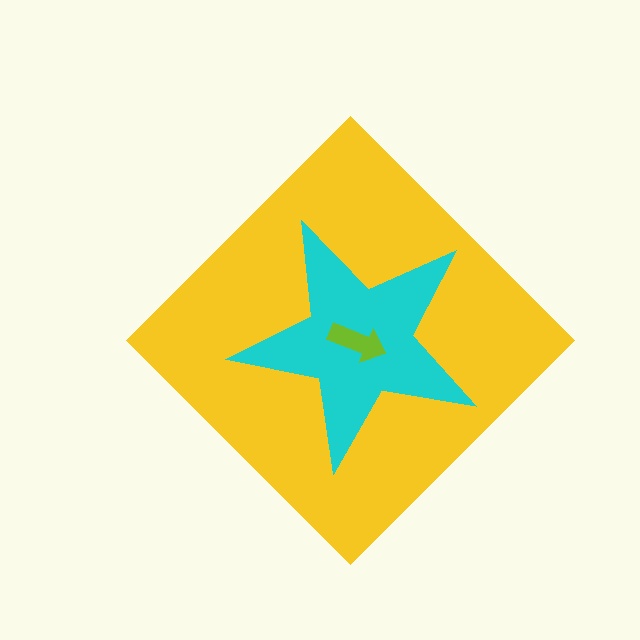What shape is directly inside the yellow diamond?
The cyan star.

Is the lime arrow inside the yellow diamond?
Yes.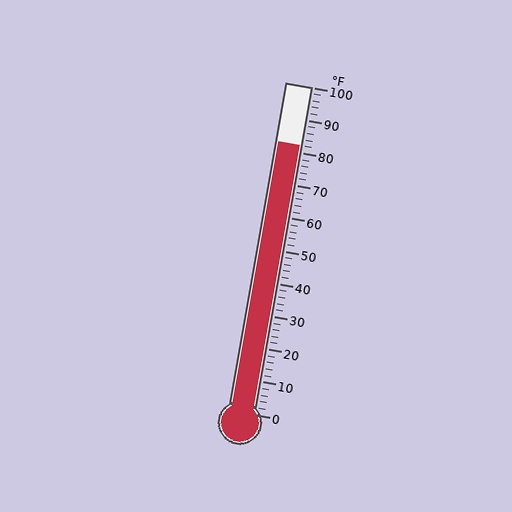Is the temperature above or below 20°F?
The temperature is above 20°F.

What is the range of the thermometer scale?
The thermometer scale ranges from 0°F to 100°F.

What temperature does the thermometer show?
The thermometer shows approximately 82°F.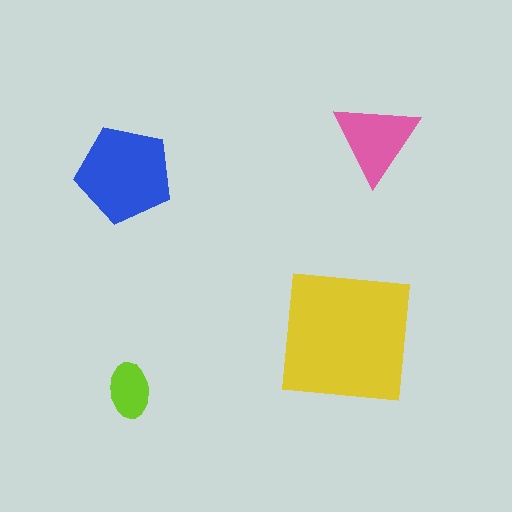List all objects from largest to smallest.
The yellow square, the blue pentagon, the pink triangle, the lime ellipse.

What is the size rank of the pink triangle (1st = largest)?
3rd.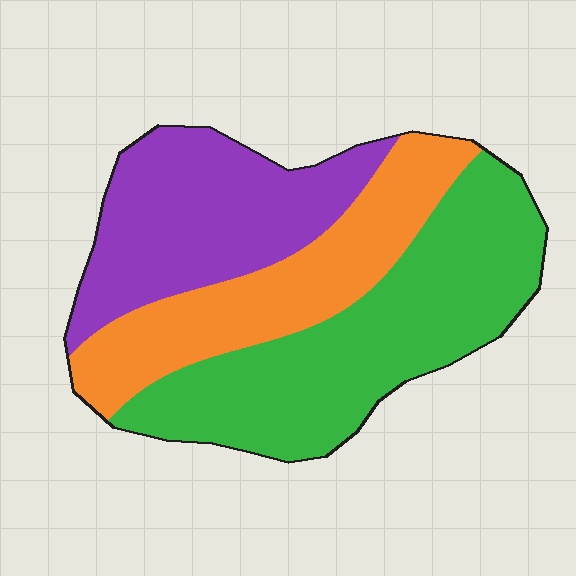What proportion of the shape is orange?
Orange takes up about one quarter (1/4) of the shape.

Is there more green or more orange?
Green.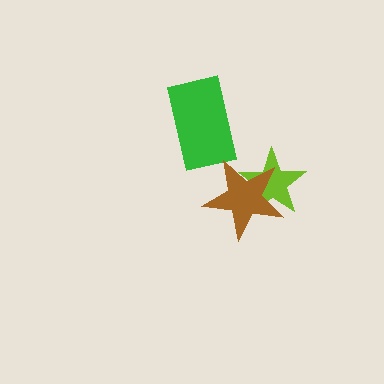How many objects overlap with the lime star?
1 object overlaps with the lime star.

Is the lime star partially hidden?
Yes, it is partially covered by another shape.